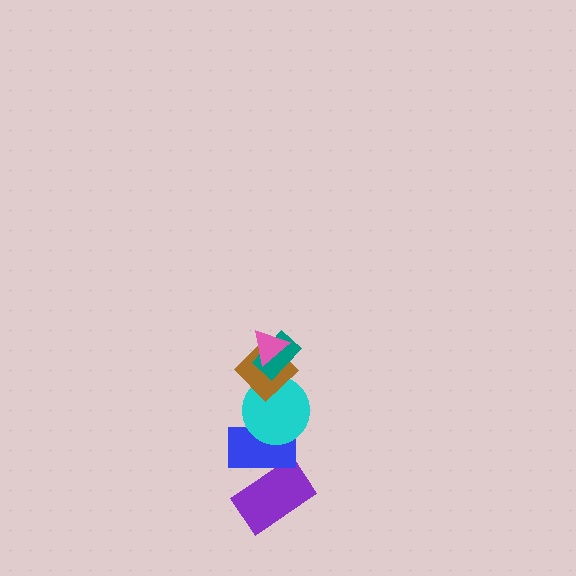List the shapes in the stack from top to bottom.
From top to bottom: the pink triangle, the teal rectangle, the brown diamond, the cyan circle, the blue rectangle, the purple rectangle.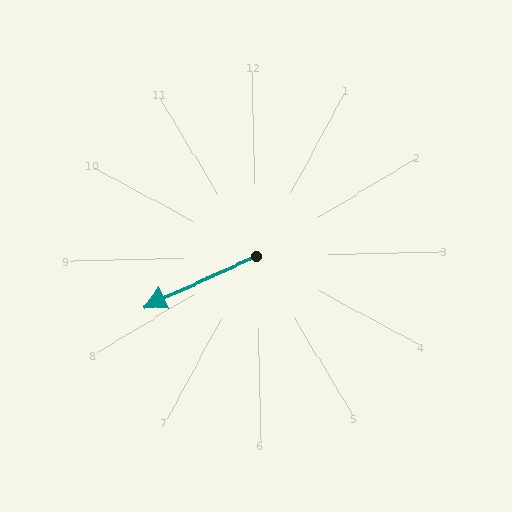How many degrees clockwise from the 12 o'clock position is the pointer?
Approximately 247 degrees.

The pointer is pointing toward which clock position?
Roughly 8 o'clock.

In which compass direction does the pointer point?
Southwest.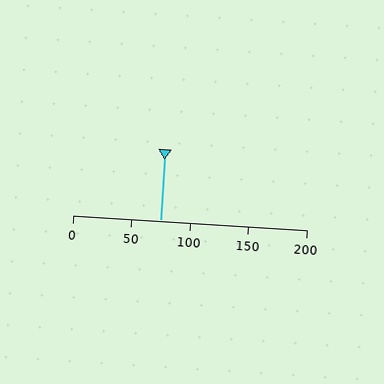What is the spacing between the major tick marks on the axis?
The major ticks are spaced 50 apart.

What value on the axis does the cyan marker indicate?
The marker indicates approximately 75.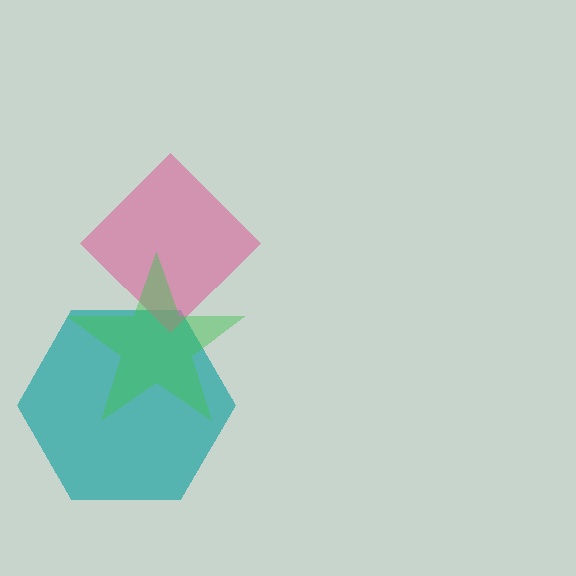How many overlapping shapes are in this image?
There are 3 overlapping shapes in the image.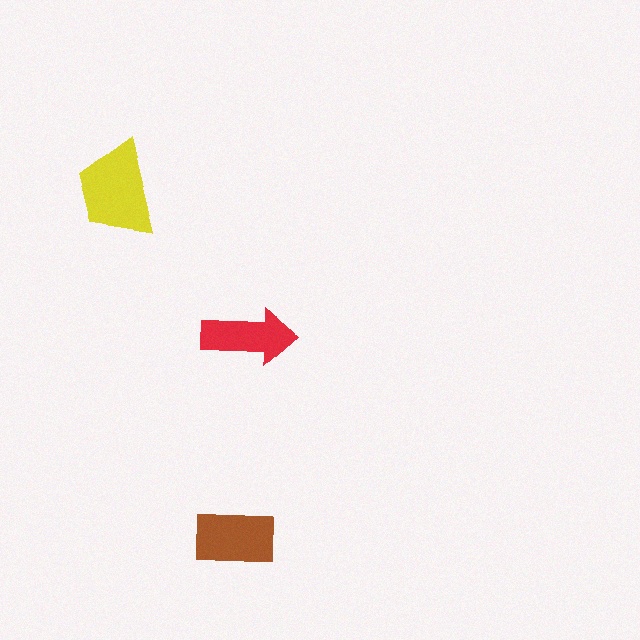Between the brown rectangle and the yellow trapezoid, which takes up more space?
The yellow trapezoid.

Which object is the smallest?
The red arrow.